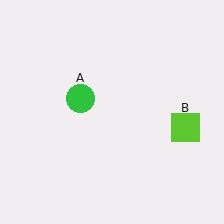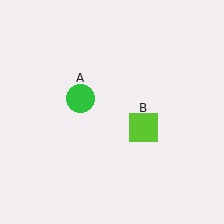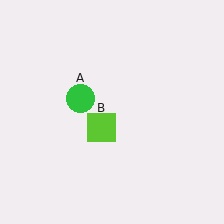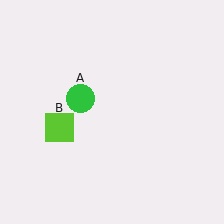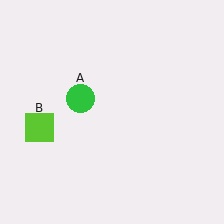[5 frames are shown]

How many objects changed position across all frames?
1 object changed position: lime square (object B).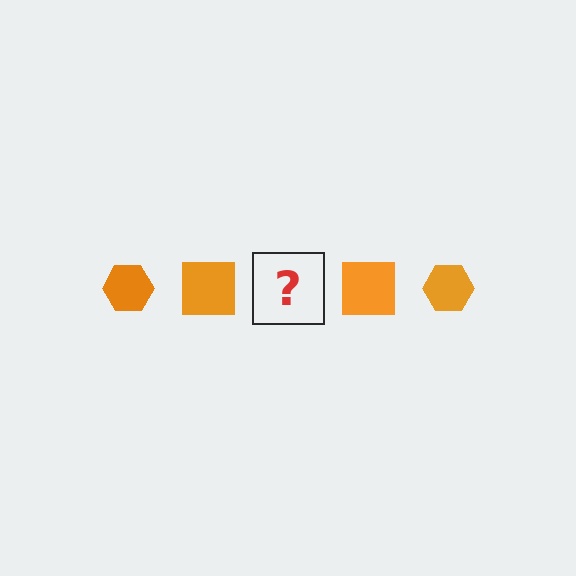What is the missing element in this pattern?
The missing element is an orange hexagon.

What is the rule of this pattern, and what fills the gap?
The rule is that the pattern cycles through hexagon, square shapes in orange. The gap should be filled with an orange hexagon.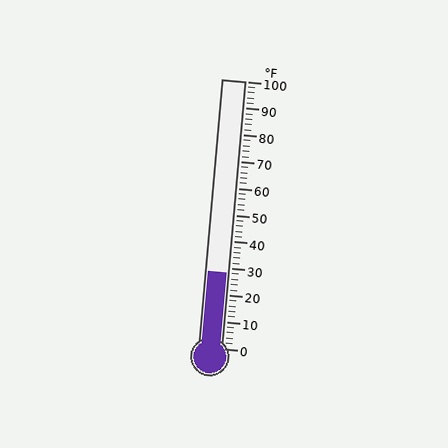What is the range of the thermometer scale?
The thermometer scale ranges from 0°F to 100°F.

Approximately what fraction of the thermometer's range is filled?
The thermometer is filled to approximately 30% of its range.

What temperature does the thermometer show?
The thermometer shows approximately 28°F.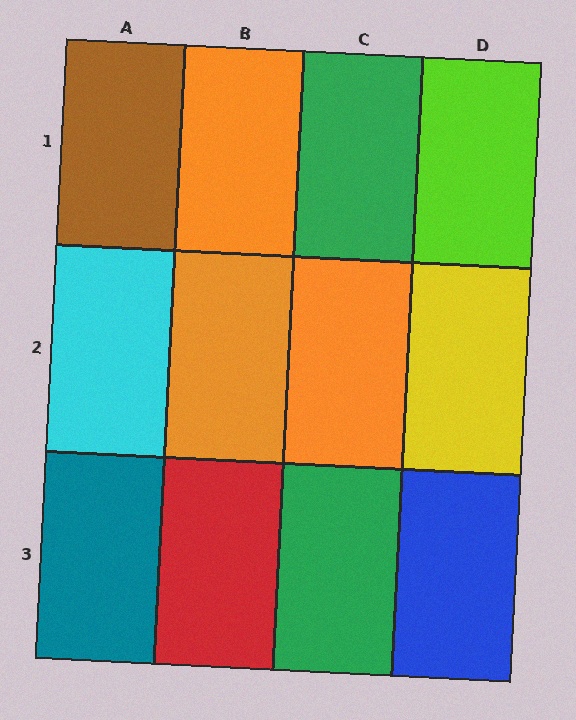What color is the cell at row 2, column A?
Cyan.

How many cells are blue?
1 cell is blue.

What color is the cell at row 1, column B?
Orange.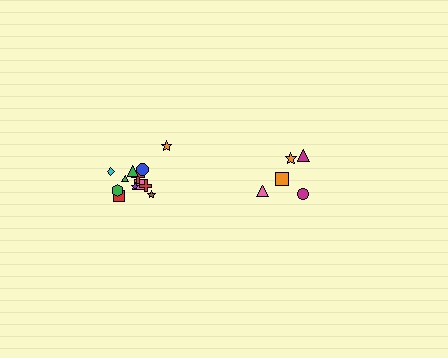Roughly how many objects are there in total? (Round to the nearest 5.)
Roughly 15 objects in total.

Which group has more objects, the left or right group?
The left group.